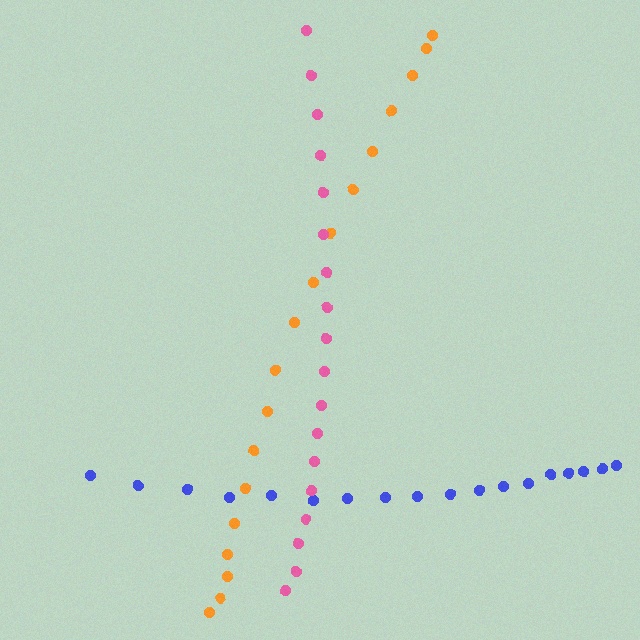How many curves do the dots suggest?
There are 3 distinct paths.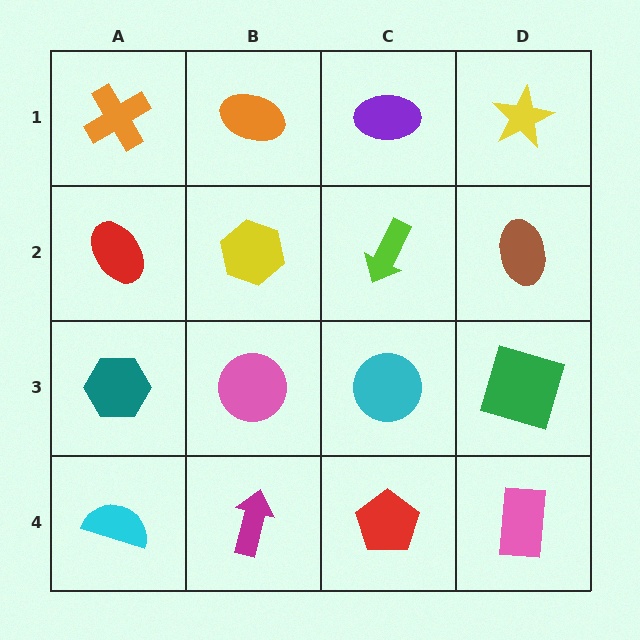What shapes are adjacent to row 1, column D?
A brown ellipse (row 2, column D), a purple ellipse (row 1, column C).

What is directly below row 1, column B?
A yellow hexagon.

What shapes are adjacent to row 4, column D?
A green square (row 3, column D), a red pentagon (row 4, column C).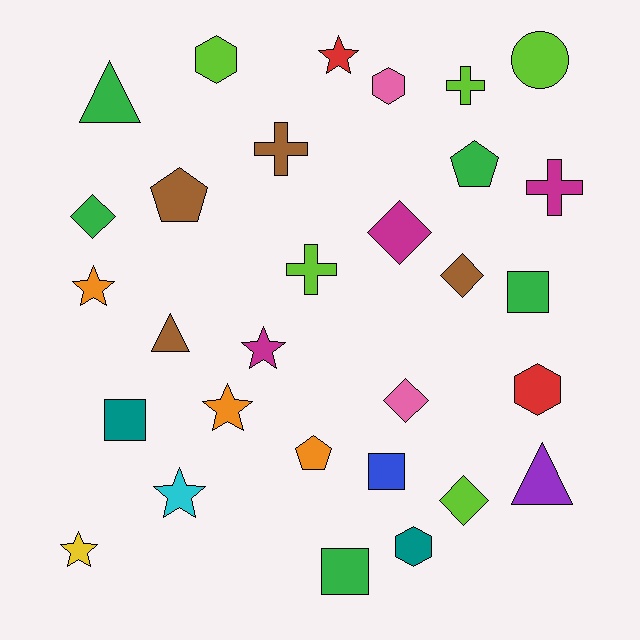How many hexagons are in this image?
There are 4 hexagons.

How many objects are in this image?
There are 30 objects.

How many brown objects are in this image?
There are 4 brown objects.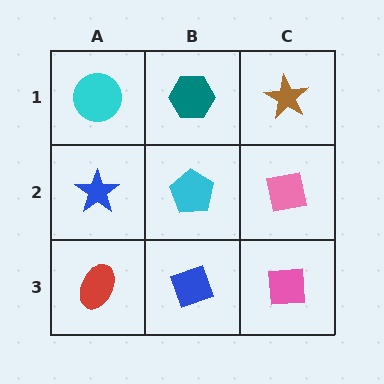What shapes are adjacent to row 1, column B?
A cyan pentagon (row 2, column B), a cyan circle (row 1, column A), a brown star (row 1, column C).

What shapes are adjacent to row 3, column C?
A pink square (row 2, column C), a blue diamond (row 3, column B).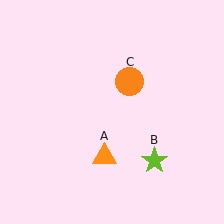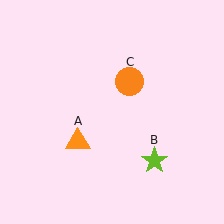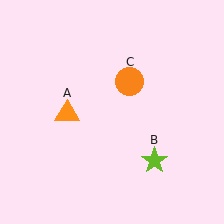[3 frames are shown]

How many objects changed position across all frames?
1 object changed position: orange triangle (object A).